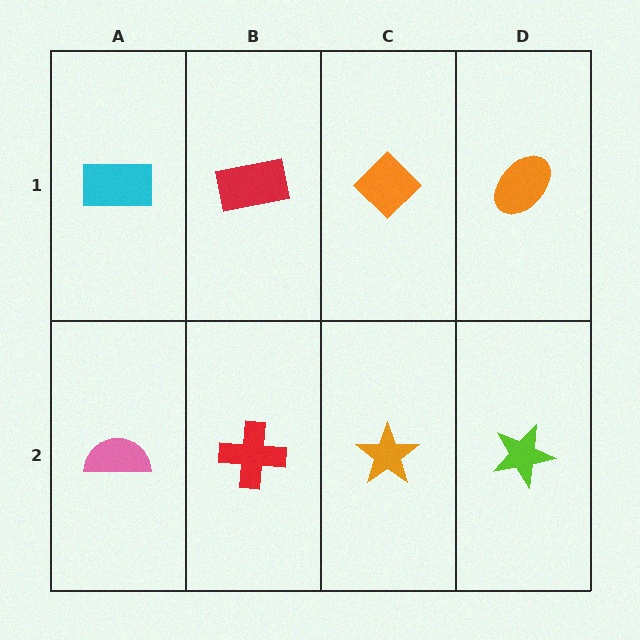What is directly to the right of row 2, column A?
A red cross.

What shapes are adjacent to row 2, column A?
A cyan rectangle (row 1, column A), a red cross (row 2, column B).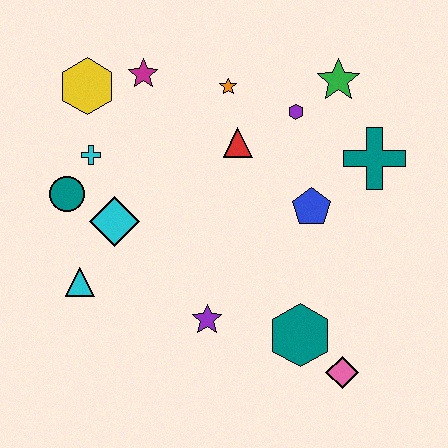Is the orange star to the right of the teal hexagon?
No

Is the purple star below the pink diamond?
No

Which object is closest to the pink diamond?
The teal hexagon is closest to the pink diamond.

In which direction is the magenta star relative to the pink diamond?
The magenta star is above the pink diamond.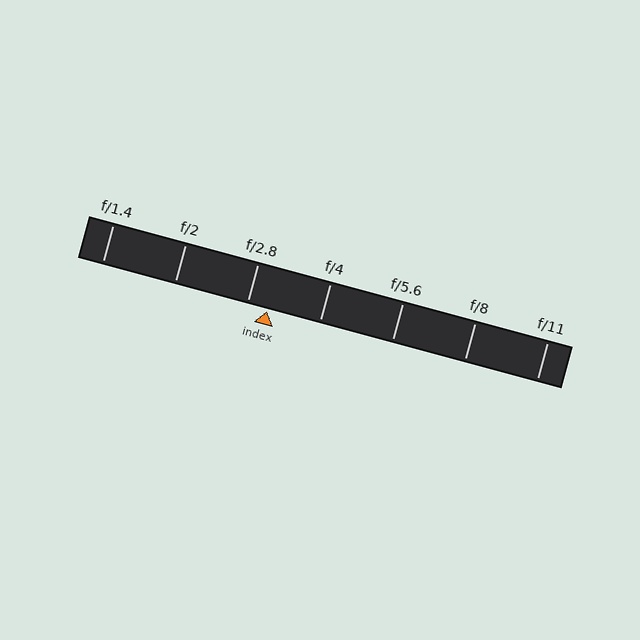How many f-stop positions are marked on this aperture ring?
There are 7 f-stop positions marked.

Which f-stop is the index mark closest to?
The index mark is closest to f/2.8.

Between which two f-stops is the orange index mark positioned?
The index mark is between f/2.8 and f/4.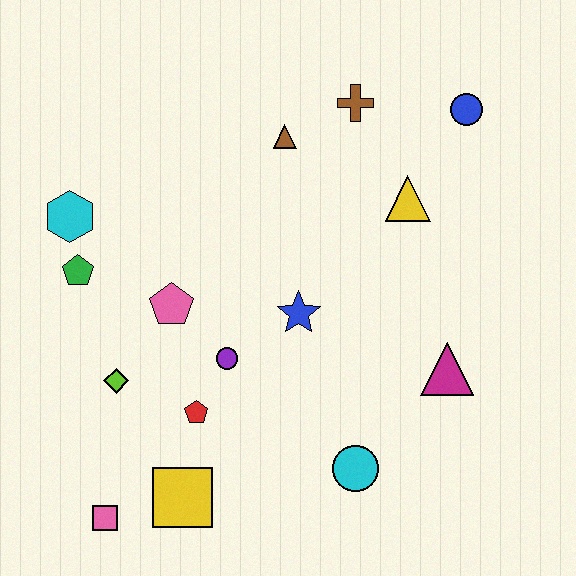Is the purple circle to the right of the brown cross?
No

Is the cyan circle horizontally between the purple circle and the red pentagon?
No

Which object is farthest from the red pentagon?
The blue circle is farthest from the red pentagon.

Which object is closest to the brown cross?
The brown triangle is closest to the brown cross.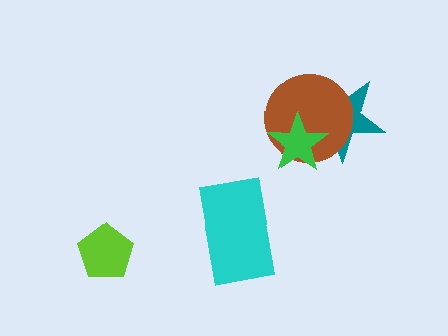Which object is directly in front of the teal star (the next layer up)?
The brown circle is directly in front of the teal star.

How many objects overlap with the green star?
2 objects overlap with the green star.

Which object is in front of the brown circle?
The green star is in front of the brown circle.